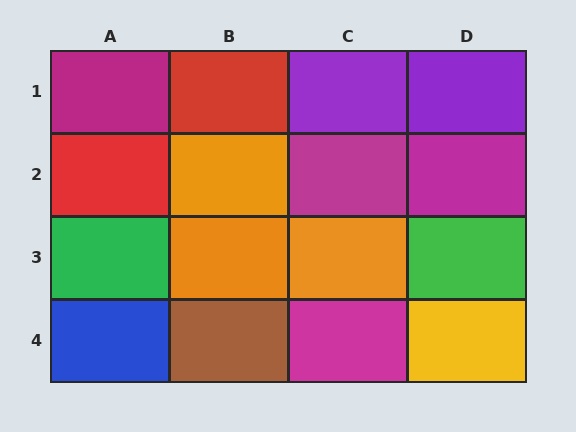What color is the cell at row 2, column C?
Magenta.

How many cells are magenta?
4 cells are magenta.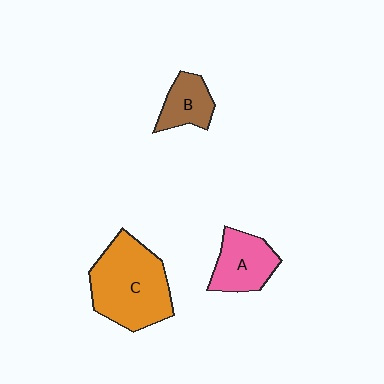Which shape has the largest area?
Shape C (orange).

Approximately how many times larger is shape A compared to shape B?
Approximately 1.3 times.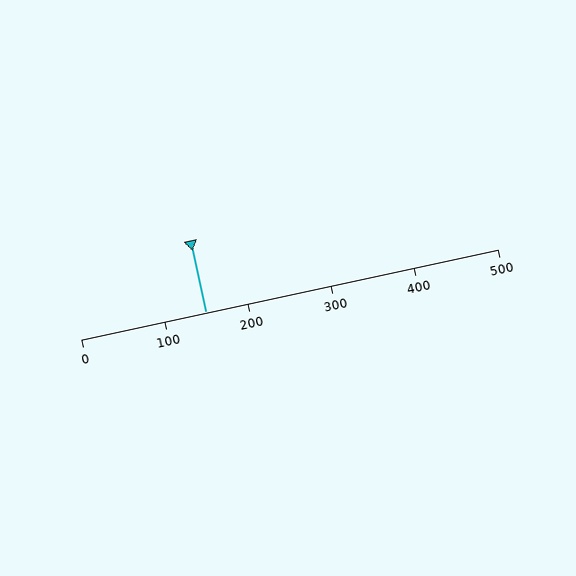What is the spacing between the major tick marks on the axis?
The major ticks are spaced 100 apart.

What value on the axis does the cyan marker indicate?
The marker indicates approximately 150.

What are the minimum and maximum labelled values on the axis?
The axis runs from 0 to 500.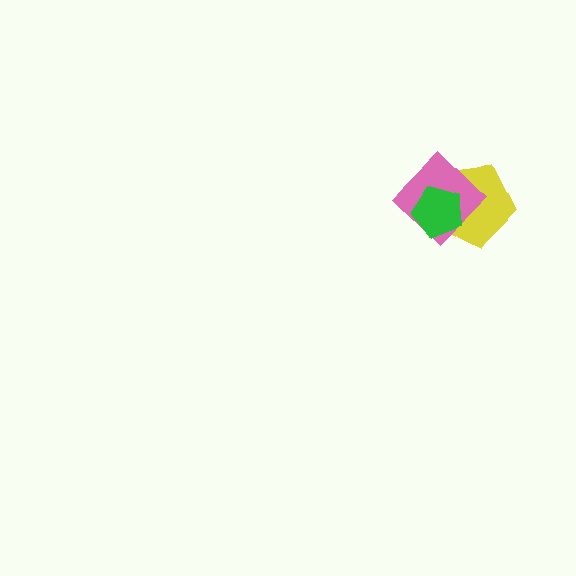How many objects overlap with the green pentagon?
2 objects overlap with the green pentagon.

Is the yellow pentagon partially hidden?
Yes, it is partially covered by another shape.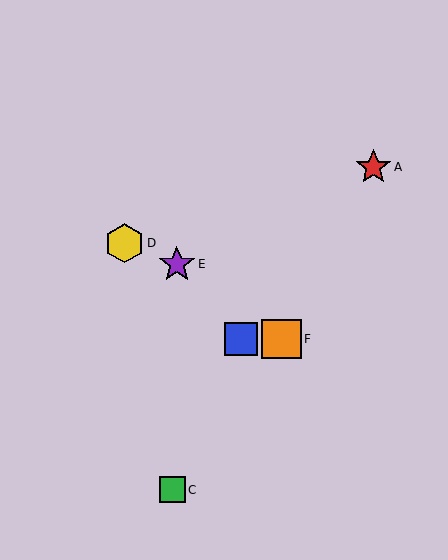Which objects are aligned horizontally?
Objects B, F are aligned horizontally.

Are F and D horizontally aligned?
No, F is at y≈339 and D is at y≈243.